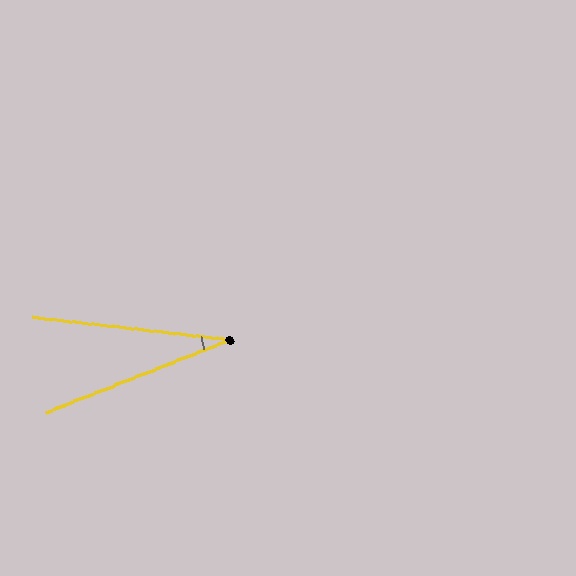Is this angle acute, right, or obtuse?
It is acute.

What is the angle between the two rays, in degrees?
Approximately 28 degrees.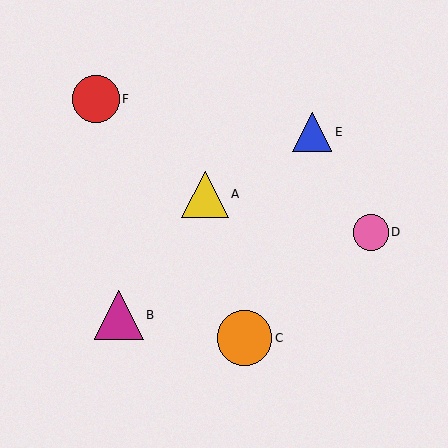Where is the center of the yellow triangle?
The center of the yellow triangle is at (205, 194).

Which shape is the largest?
The orange circle (labeled C) is the largest.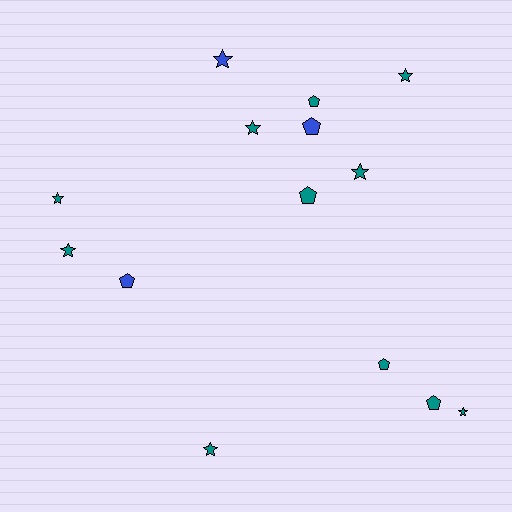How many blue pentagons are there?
There are 2 blue pentagons.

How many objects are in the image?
There are 14 objects.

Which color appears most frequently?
Teal, with 11 objects.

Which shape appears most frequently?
Star, with 8 objects.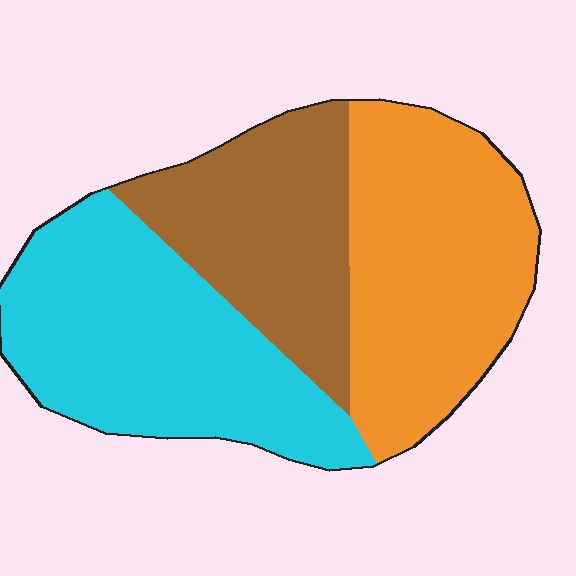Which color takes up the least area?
Brown, at roughly 25%.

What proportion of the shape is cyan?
Cyan covers 38% of the shape.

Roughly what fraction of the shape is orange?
Orange takes up about three eighths (3/8) of the shape.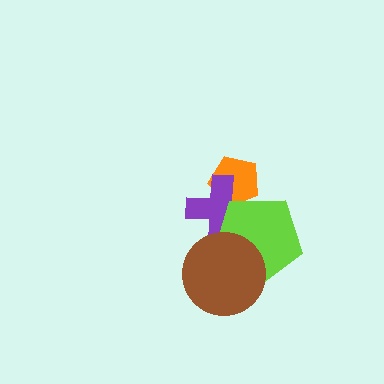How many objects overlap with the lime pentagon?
3 objects overlap with the lime pentagon.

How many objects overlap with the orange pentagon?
2 objects overlap with the orange pentagon.